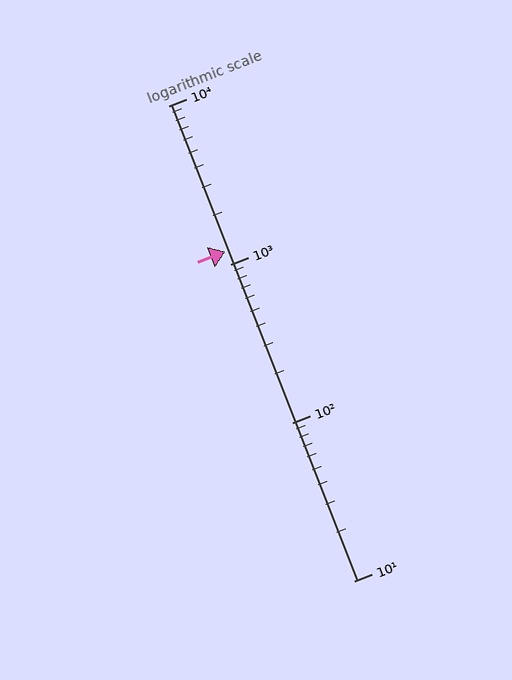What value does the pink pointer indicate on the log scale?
The pointer indicates approximately 1200.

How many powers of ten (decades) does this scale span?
The scale spans 3 decades, from 10 to 10000.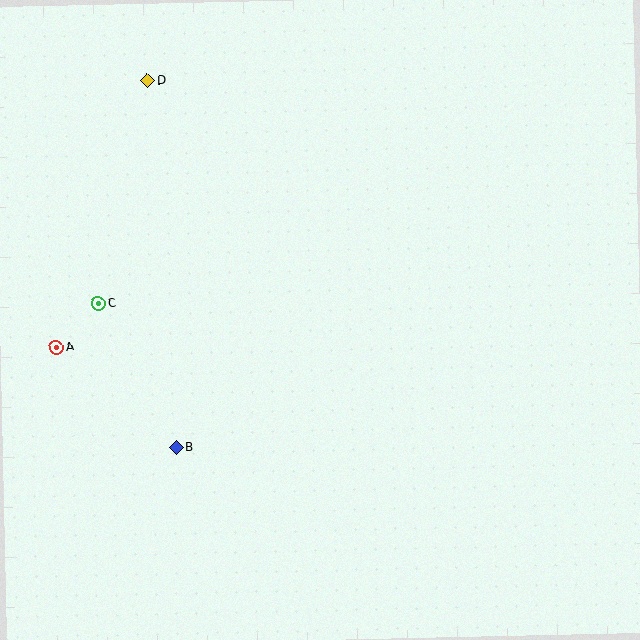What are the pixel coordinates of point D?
Point D is at (147, 81).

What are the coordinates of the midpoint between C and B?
The midpoint between C and B is at (137, 375).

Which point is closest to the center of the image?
Point B at (176, 447) is closest to the center.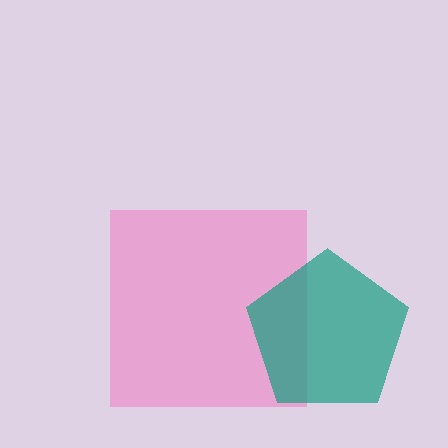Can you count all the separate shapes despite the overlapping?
Yes, there are 2 separate shapes.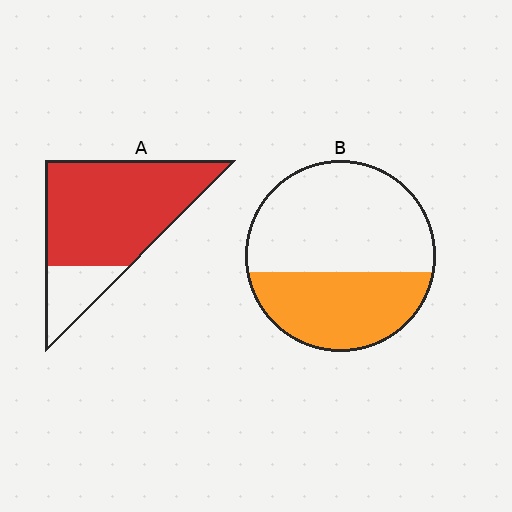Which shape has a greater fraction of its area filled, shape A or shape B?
Shape A.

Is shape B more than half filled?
No.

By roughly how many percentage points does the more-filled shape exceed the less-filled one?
By roughly 40 percentage points (A over B).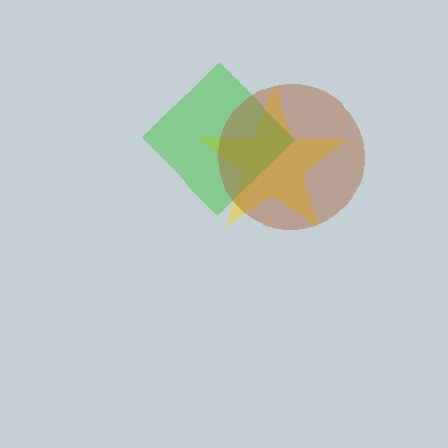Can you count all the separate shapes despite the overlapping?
Yes, there are 3 separate shapes.